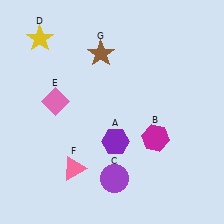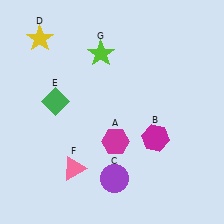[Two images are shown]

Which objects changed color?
A changed from purple to magenta. E changed from pink to green. G changed from brown to lime.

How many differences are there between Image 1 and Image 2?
There are 3 differences between the two images.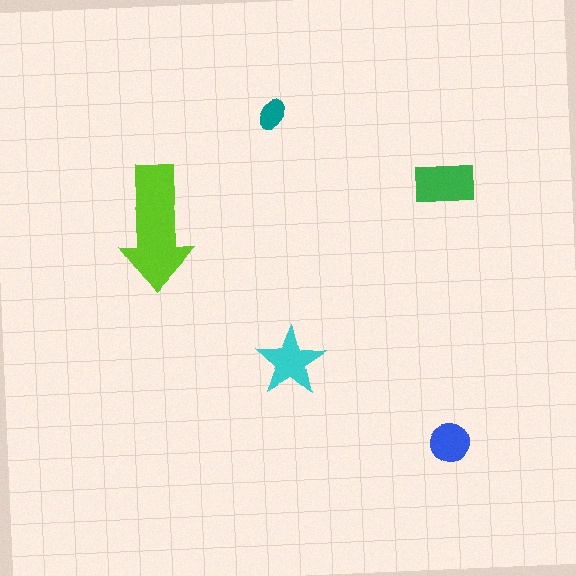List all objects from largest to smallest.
The lime arrow, the green rectangle, the cyan star, the blue circle, the teal ellipse.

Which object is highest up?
The teal ellipse is topmost.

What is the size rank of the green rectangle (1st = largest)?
2nd.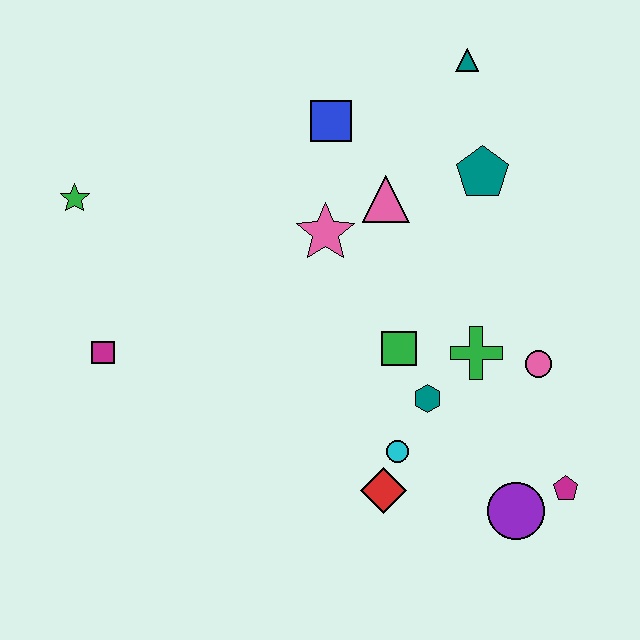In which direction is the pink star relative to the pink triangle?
The pink star is to the left of the pink triangle.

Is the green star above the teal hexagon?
Yes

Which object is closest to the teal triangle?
The teal pentagon is closest to the teal triangle.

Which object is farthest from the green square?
The green star is farthest from the green square.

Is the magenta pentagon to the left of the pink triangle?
No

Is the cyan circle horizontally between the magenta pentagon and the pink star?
Yes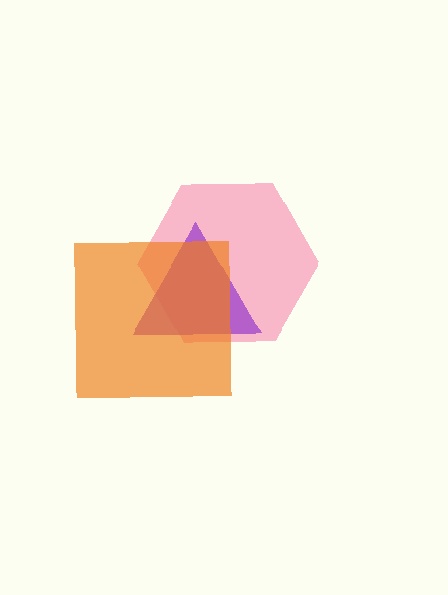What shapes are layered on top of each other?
The layered shapes are: a pink hexagon, a purple triangle, an orange square.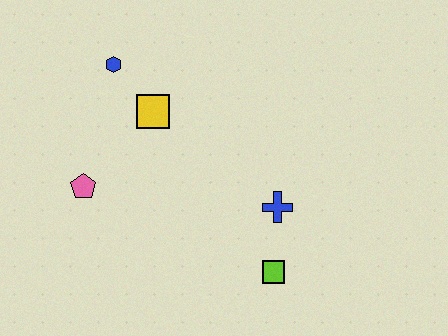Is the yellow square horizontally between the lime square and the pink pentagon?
Yes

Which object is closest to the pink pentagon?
The yellow square is closest to the pink pentagon.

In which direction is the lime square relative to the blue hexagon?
The lime square is below the blue hexagon.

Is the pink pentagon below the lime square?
No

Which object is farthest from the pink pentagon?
The lime square is farthest from the pink pentagon.